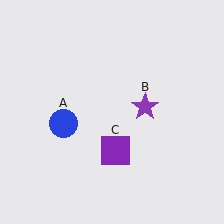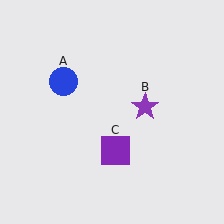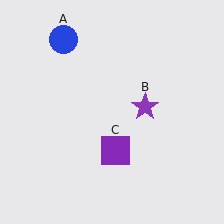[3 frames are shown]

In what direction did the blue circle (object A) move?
The blue circle (object A) moved up.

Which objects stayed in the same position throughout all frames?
Purple star (object B) and purple square (object C) remained stationary.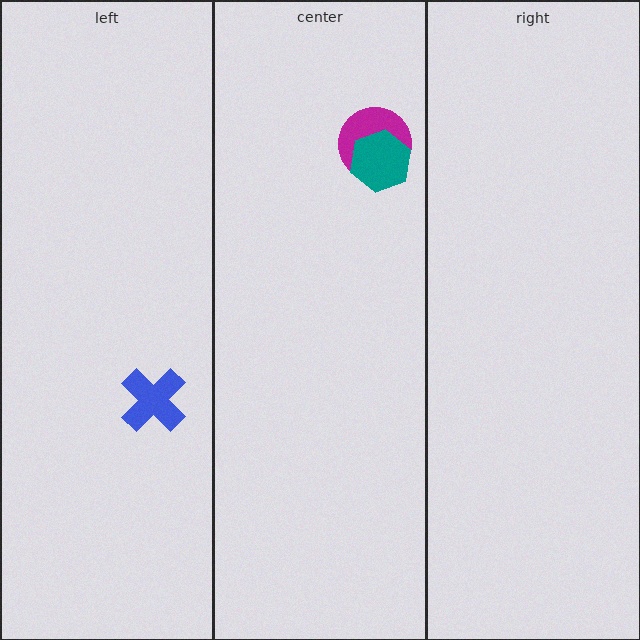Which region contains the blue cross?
The left region.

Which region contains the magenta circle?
The center region.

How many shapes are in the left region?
1.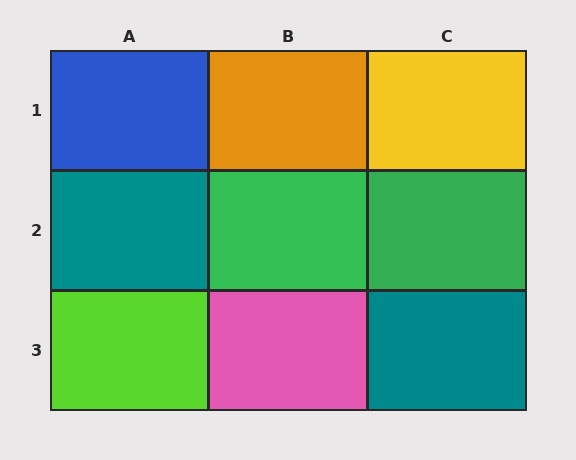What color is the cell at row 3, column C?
Teal.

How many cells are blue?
1 cell is blue.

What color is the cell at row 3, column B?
Pink.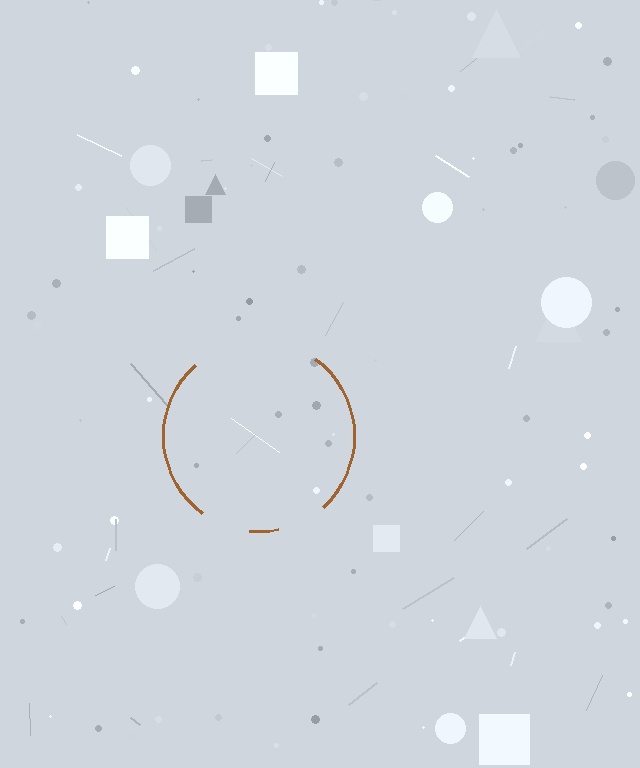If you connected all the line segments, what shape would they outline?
They would outline a circle.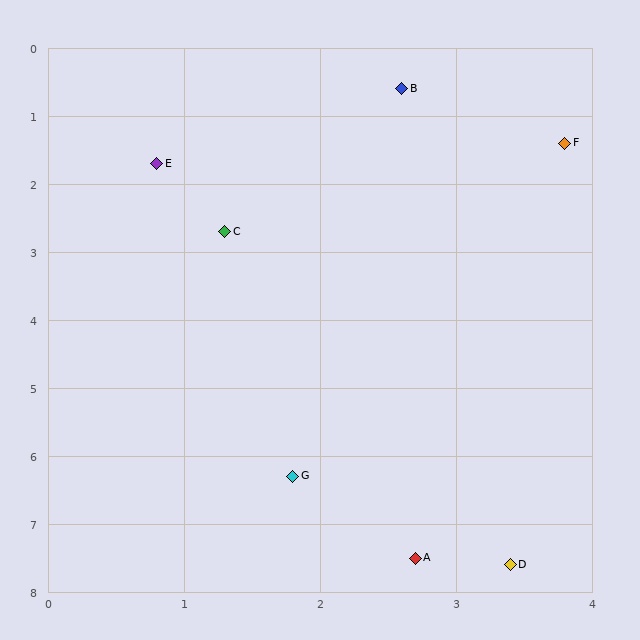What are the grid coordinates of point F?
Point F is at approximately (3.8, 1.4).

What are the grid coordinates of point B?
Point B is at approximately (2.6, 0.6).